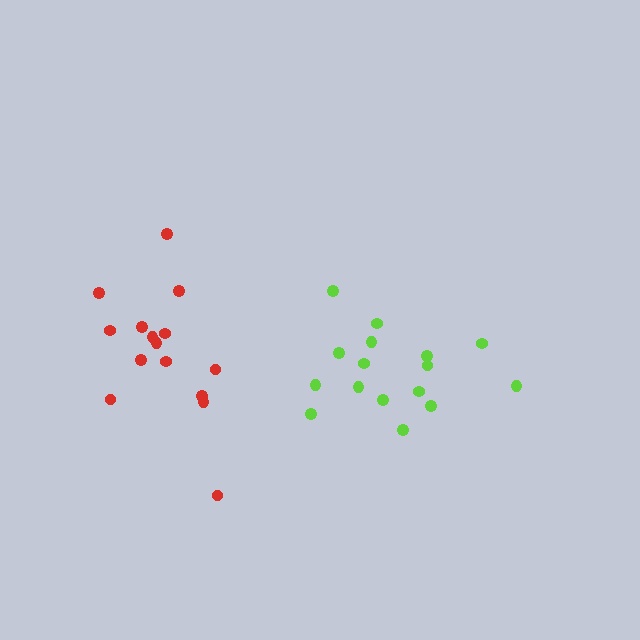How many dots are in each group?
Group 1: 16 dots, Group 2: 15 dots (31 total).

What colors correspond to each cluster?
The clusters are colored: lime, red.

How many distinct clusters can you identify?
There are 2 distinct clusters.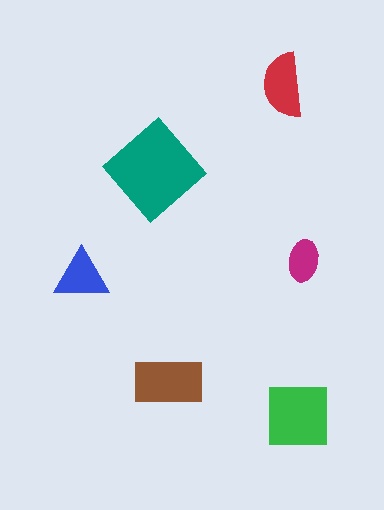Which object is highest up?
The red semicircle is topmost.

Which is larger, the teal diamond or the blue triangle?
The teal diamond.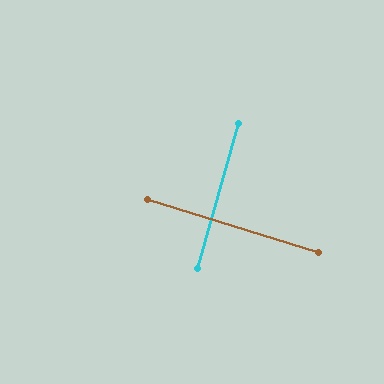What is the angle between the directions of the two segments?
Approximately 88 degrees.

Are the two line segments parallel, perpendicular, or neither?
Perpendicular — they meet at approximately 88°.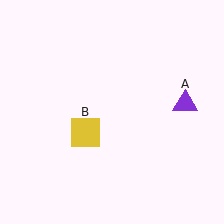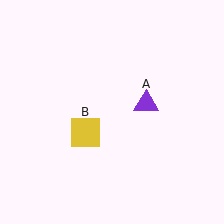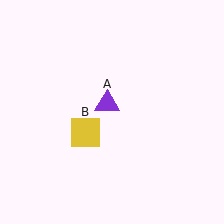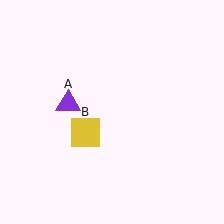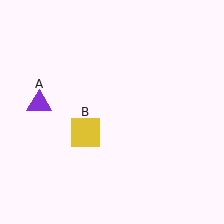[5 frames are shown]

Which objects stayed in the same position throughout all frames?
Yellow square (object B) remained stationary.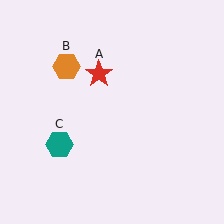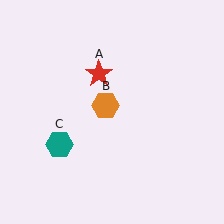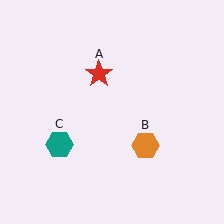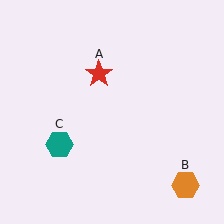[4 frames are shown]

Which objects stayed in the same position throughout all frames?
Red star (object A) and teal hexagon (object C) remained stationary.